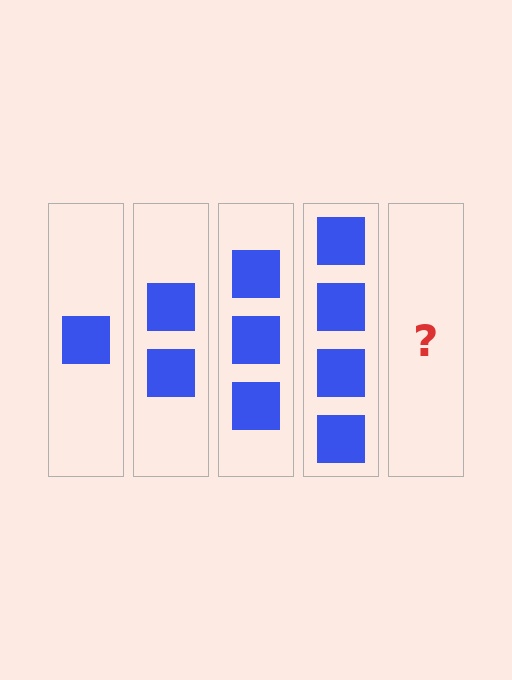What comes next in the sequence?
The next element should be 5 squares.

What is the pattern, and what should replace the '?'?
The pattern is that each step adds one more square. The '?' should be 5 squares.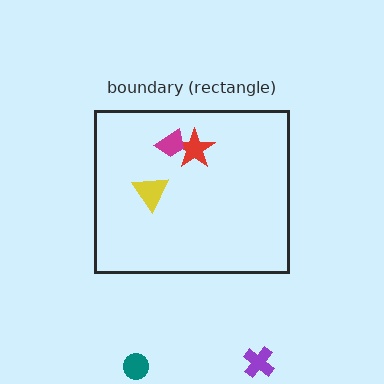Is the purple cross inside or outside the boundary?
Outside.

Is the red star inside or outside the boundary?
Inside.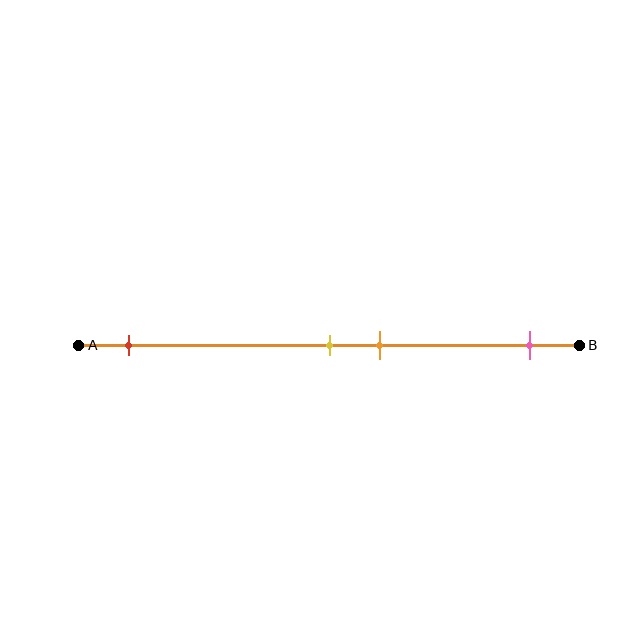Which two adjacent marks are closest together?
The yellow and orange marks are the closest adjacent pair.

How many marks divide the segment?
There are 4 marks dividing the segment.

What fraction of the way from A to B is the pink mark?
The pink mark is approximately 90% (0.9) of the way from A to B.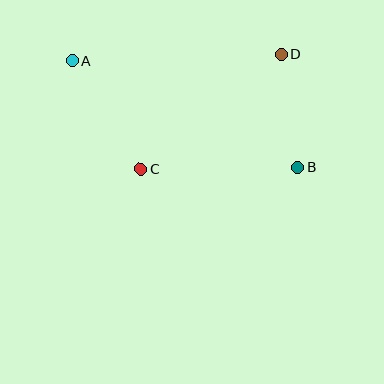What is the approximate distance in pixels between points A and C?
The distance between A and C is approximately 128 pixels.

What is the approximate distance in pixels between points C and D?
The distance between C and D is approximately 181 pixels.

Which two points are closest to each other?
Points B and D are closest to each other.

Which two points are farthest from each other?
Points A and B are farthest from each other.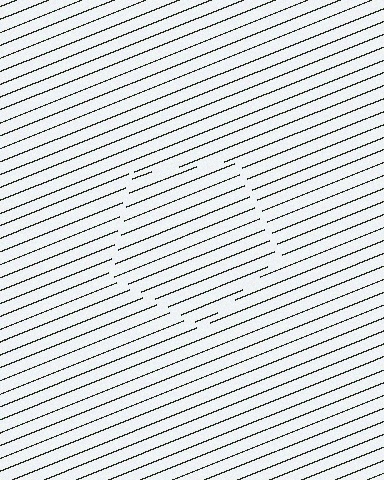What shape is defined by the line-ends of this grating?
An illusory pentagon. The interior of the shape contains the same grating, shifted by half a period — the contour is defined by the phase discontinuity where line-ends from the inner and outer gratings abut.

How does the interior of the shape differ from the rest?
The interior of the shape contains the same grating, shifted by half a period — the contour is defined by the phase discontinuity where line-ends from the inner and outer gratings abut.